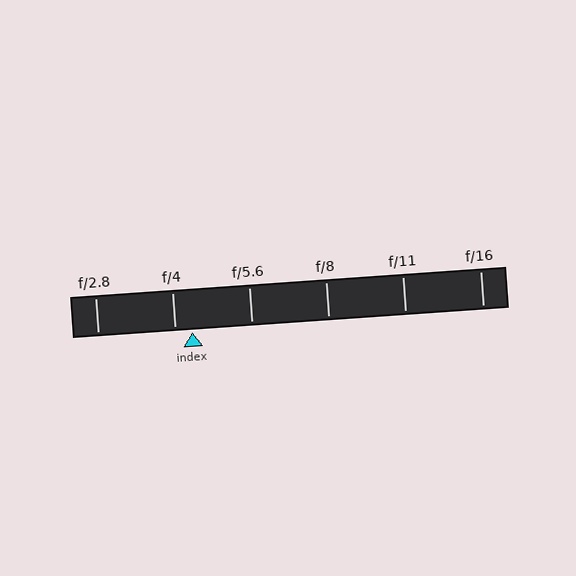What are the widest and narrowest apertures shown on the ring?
The widest aperture shown is f/2.8 and the narrowest is f/16.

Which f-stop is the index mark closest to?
The index mark is closest to f/4.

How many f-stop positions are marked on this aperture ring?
There are 6 f-stop positions marked.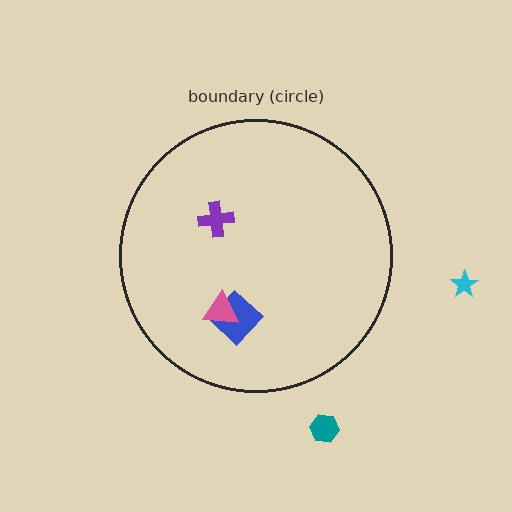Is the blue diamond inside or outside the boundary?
Inside.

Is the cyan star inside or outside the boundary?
Outside.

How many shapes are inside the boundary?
3 inside, 2 outside.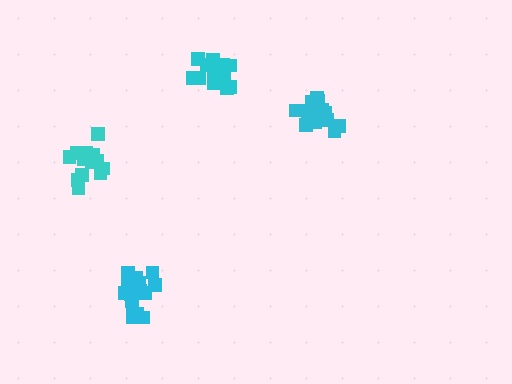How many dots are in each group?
Group 1: 18 dots, Group 2: 18 dots, Group 3: 15 dots, Group 4: 18 dots (69 total).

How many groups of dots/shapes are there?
There are 4 groups.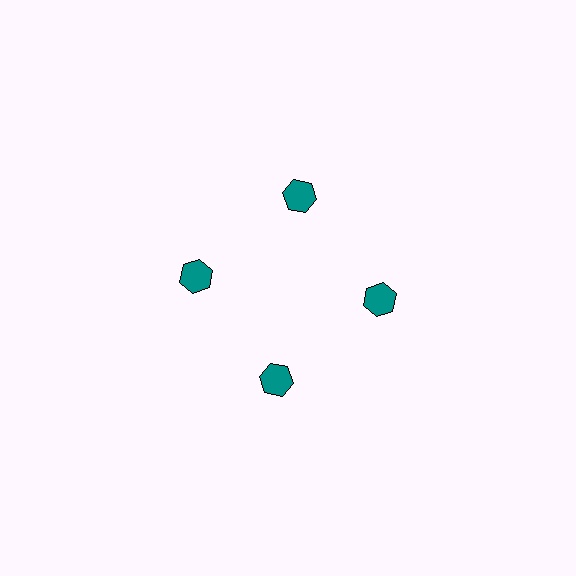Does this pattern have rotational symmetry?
Yes, this pattern has 4-fold rotational symmetry. It looks the same after rotating 90 degrees around the center.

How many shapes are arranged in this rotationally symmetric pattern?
There are 4 shapes, arranged in 4 groups of 1.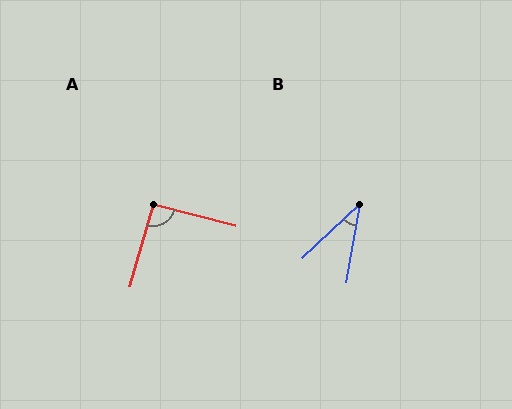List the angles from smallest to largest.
B (37°), A (92°).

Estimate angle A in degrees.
Approximately 92 degrees.